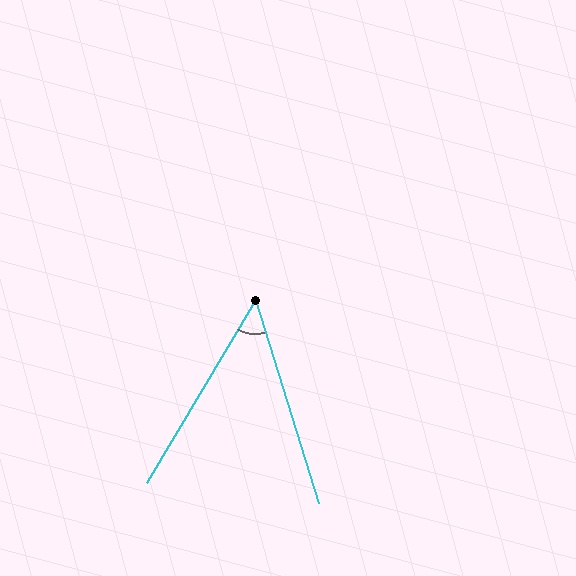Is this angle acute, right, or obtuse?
It is acute.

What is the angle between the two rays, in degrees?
Approximately 48 degrees.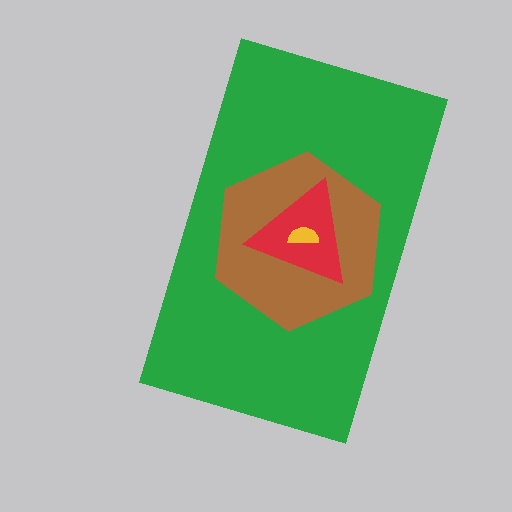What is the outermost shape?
The green rectangle.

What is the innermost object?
The yellow semicircle.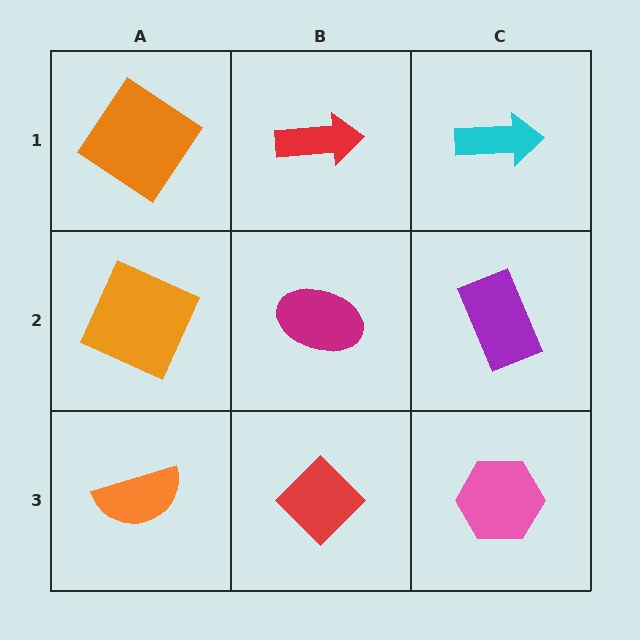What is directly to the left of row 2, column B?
An orange square.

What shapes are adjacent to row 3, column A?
An orange square (row 2, column A), a red diamond (row 3, column B).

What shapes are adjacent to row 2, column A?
An orange diamond (row 1, column A), an orange semicircle (row 3, column A), a magenta ellipse (row 2, column B).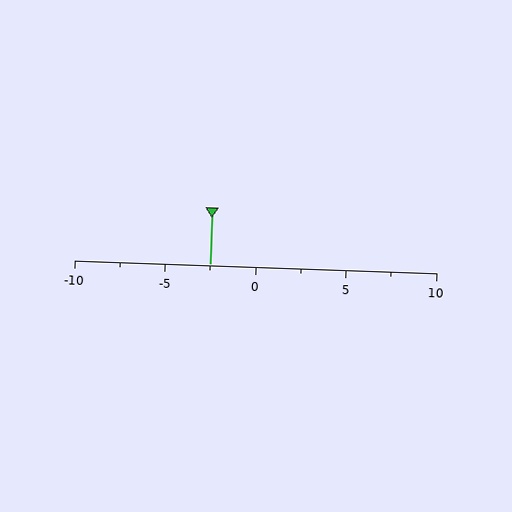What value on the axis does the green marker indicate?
The marker indicates approximately -2.5.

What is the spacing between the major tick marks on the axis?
The major ticks are spaced 5 apart.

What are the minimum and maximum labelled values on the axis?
The axis runs from -10 to 10.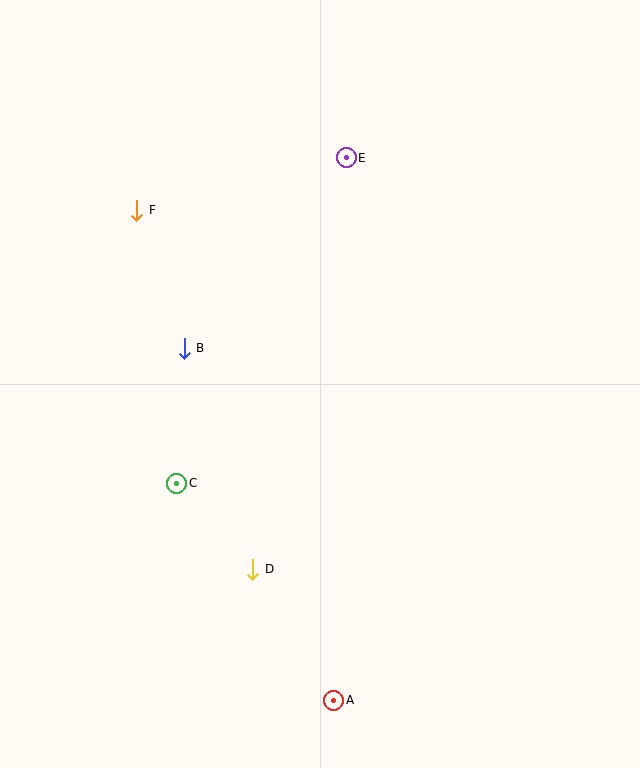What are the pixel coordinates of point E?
Point E is at (346, 158).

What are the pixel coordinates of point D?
Point D is at (253, 569).